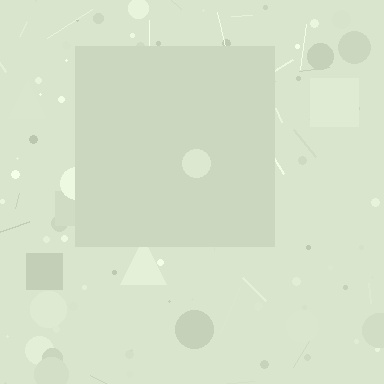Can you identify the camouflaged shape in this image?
The camouflaged shape is a square.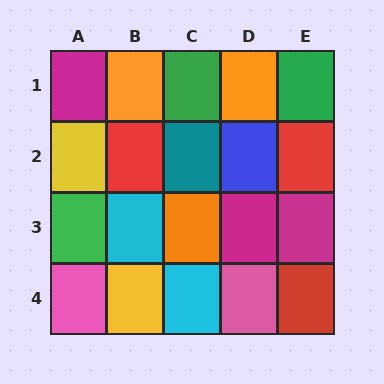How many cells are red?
3 cells are red.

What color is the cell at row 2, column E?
Red.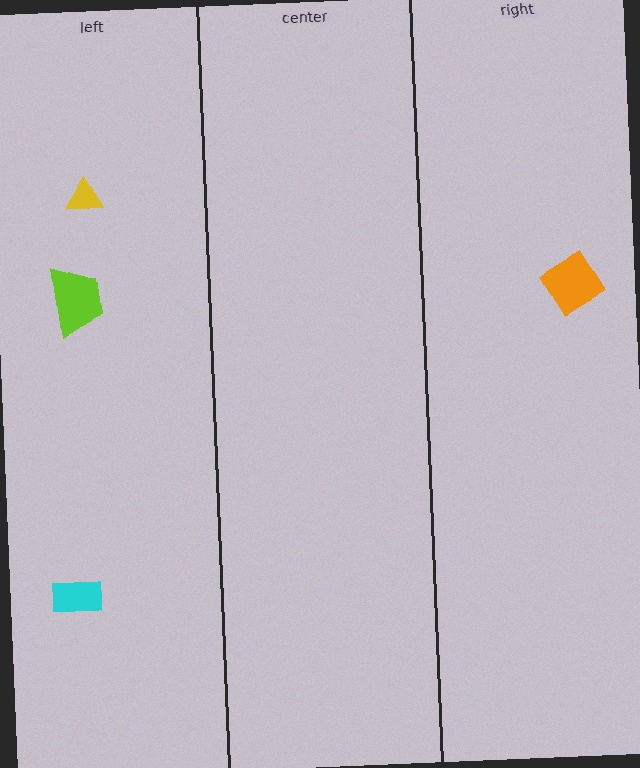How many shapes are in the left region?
3.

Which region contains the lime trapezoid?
The left region.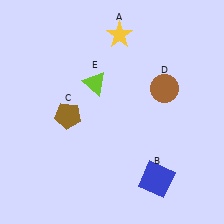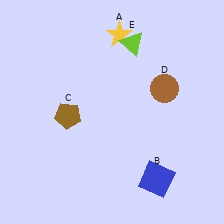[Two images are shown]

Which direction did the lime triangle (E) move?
The lime triangle (E) moved up.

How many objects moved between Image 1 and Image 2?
1 object moved between the two images.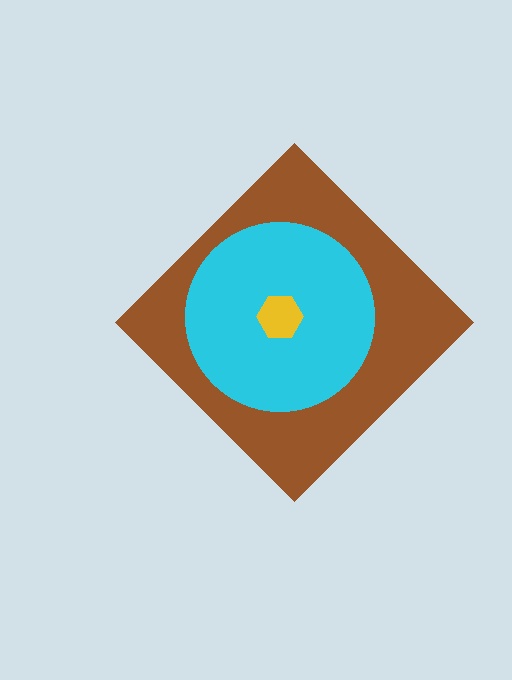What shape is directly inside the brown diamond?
The cyan circle.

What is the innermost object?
The yellow hexagon.